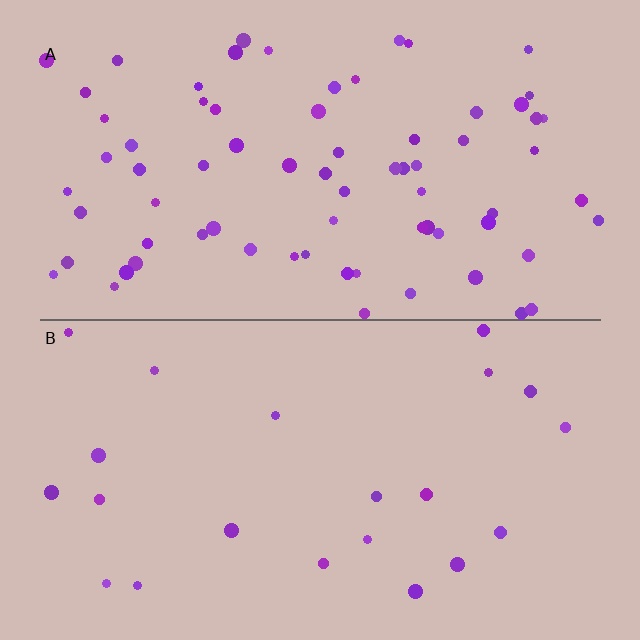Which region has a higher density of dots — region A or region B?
A (the top).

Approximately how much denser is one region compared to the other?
Approximately 3.4× — region A over region B.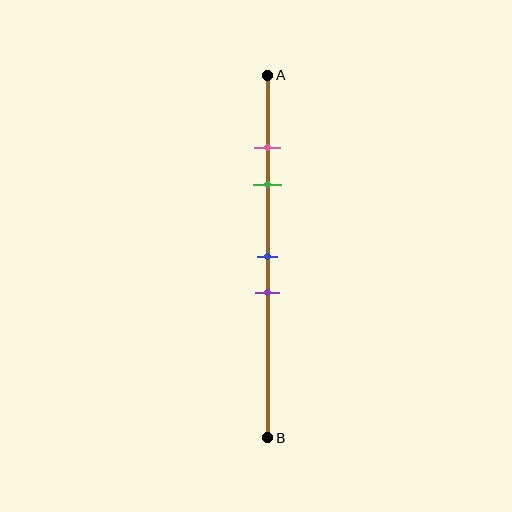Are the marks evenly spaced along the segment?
No, the marks are not evenly spaced.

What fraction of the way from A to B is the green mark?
The green mark is approximately 30% (0.3) of the way from A to B.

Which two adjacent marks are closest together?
The pink and green marks are the closest adjacent pair.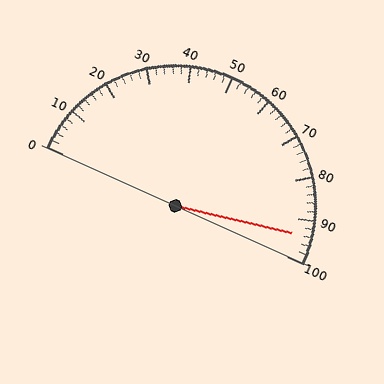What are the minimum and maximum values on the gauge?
The gauge ranges from 0 to 100.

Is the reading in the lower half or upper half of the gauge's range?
The reading is in the upper half of the range (0 to 100).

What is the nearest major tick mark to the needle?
The nearest major tick mark is 90.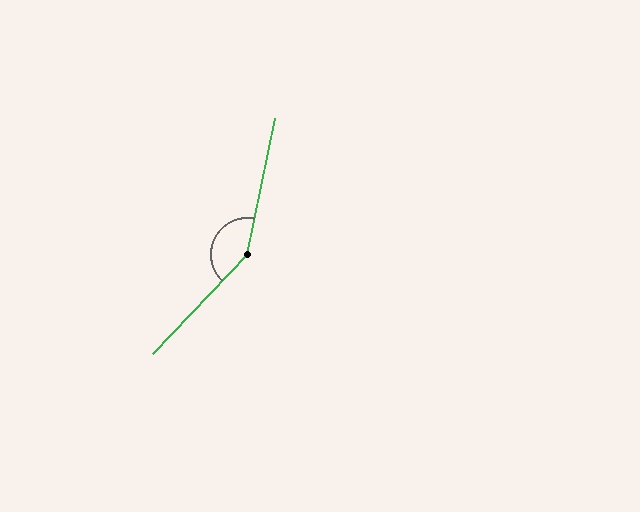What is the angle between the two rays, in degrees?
Approximately 148 degrees.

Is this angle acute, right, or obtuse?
It is obtuse.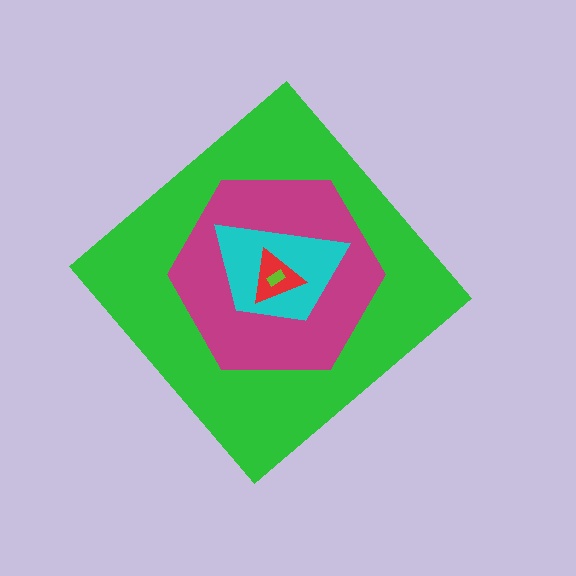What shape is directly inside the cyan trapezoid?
The red triangle.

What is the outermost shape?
The green diamond.